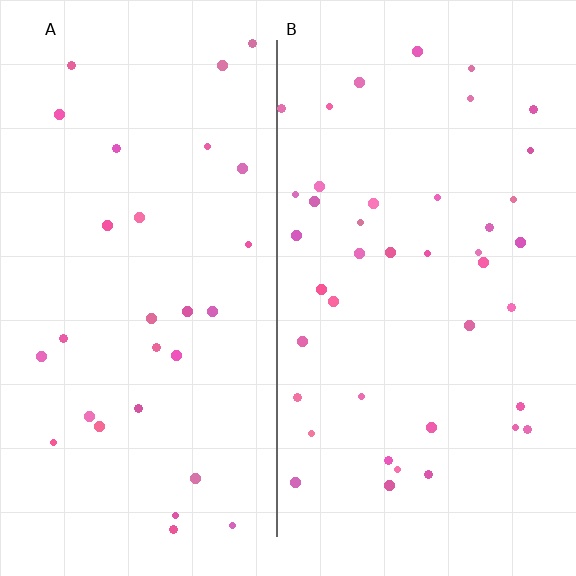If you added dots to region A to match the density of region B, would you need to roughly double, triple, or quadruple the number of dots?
Approximately double.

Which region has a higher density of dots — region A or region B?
B (the right).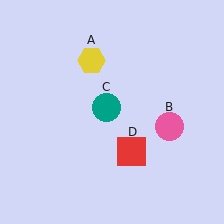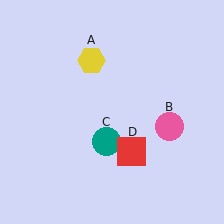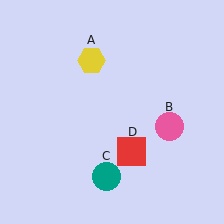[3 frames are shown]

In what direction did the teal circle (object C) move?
The teal circle (object C) moved down.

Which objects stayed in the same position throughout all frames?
Yellow hexagon (object A) and pink circle (object B) and red square (object D) remained stationary.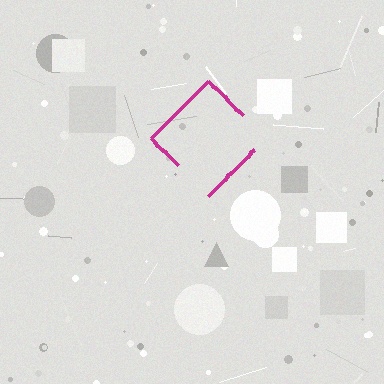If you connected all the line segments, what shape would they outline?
They would outline a diamond.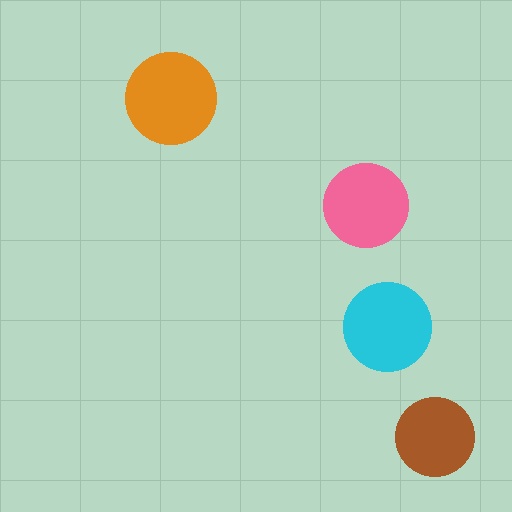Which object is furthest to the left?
The orange circle is leftmost.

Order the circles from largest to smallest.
the orange one, the cyan one, the pink one, the brown one.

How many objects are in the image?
There are 4 objects in the image.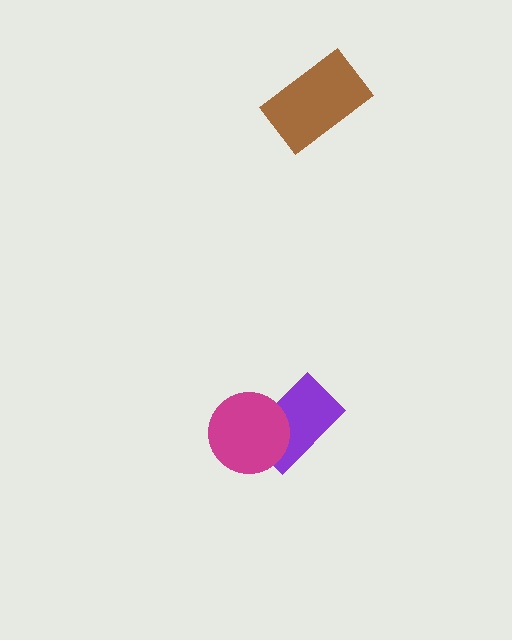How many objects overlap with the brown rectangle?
0 objects overlap with the brown rectangle.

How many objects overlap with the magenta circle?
1 object overlaps with the magenta circle.